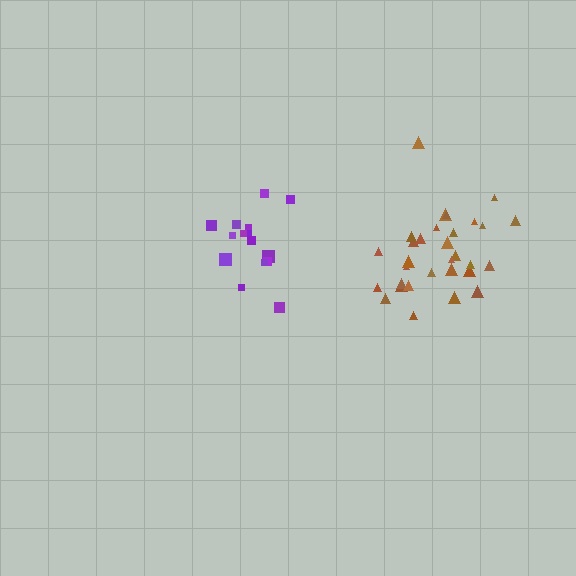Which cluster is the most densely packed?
Purple.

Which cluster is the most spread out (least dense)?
Brown.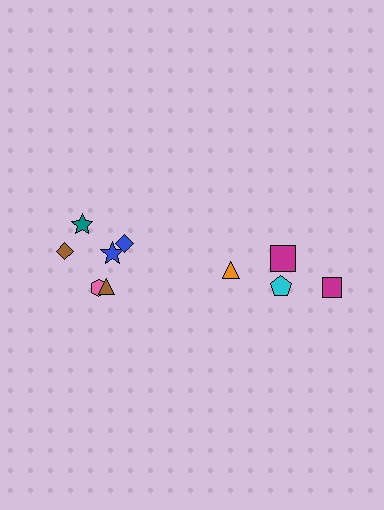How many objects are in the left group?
There are 6 objects.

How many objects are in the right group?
There are 4 objects.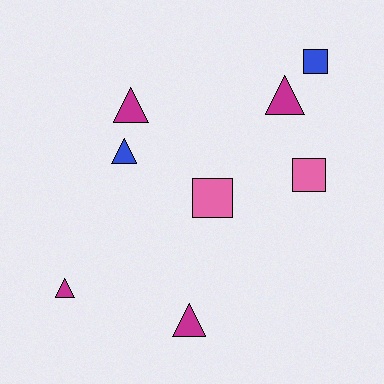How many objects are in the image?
There are 8 objects.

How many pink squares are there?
There are 2 pink squares.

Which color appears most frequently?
Magenta, with 4 objects.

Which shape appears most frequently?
Triangle, with 5 objects.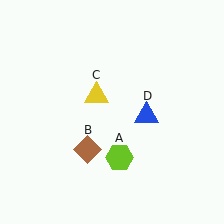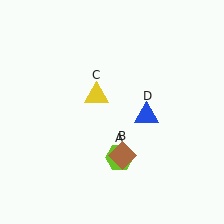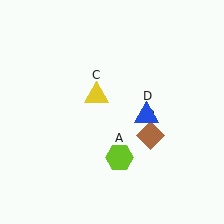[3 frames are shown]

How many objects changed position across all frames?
1 object changed position: brown diamond (object B).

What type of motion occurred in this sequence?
The brown diamond (object B) rotated counterclockwise around the center of the scene.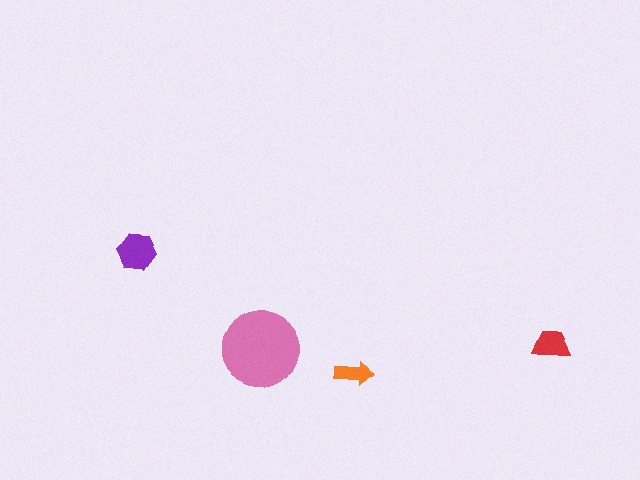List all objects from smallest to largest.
The orange arrow, the red trapezoid, the purple hexagon, the pink circle.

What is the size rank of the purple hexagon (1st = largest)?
2nd.